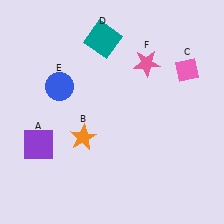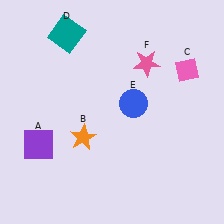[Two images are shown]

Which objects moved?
The objects that moved are: the teal square (D), the blue circle (E).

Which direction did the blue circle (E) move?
The blue circle (E) moved right.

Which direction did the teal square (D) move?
The teal square (D) moved left.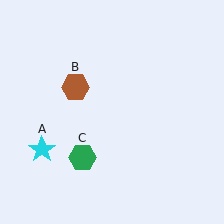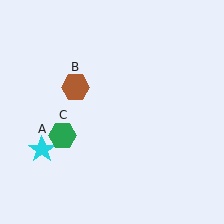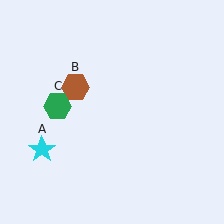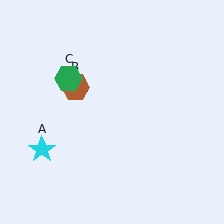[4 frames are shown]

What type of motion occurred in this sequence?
The green hexagon (object C) rotated clockwise around the center of the scene.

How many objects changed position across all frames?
1 object changed position: green hexagon (object C).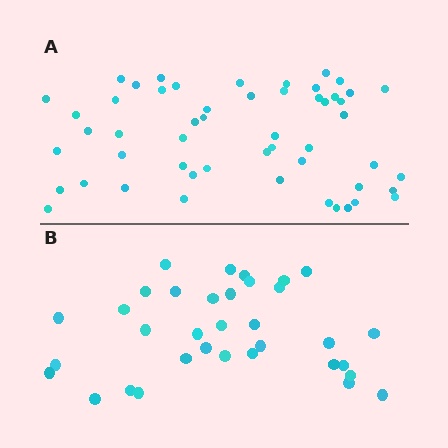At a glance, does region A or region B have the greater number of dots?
Region A (the top region) has more dots.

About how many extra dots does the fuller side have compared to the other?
Region A has approximately 20 more dots than region B.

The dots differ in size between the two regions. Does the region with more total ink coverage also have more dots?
No. Region B has more total ink coverage because its dots are larger, but region A actually contains more individual dots. Total area can be misleading — the number of items is what matters here.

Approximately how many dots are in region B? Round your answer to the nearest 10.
About 30 dots. (The exact count is 34, which rounds to 30.)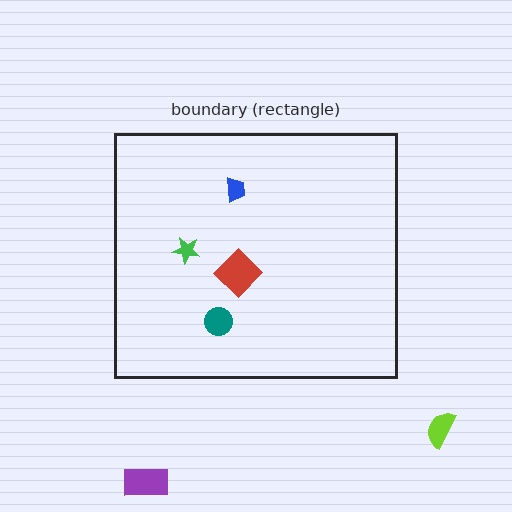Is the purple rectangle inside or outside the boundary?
Outside.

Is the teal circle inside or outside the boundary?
Inside.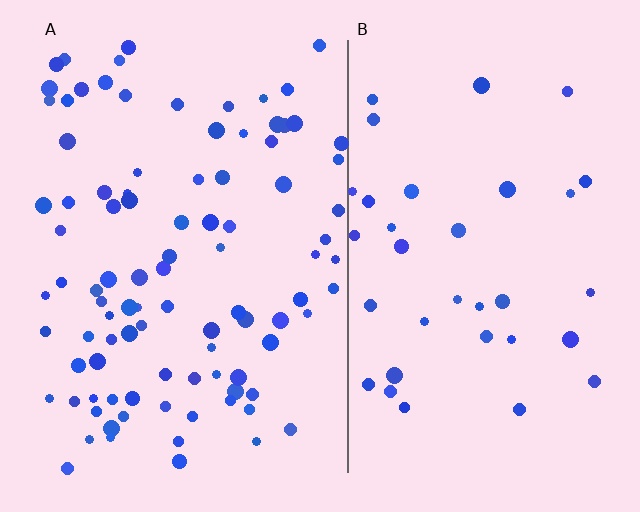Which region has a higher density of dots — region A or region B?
A (the left).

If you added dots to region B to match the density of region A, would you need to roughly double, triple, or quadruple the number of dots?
Approximately triple.